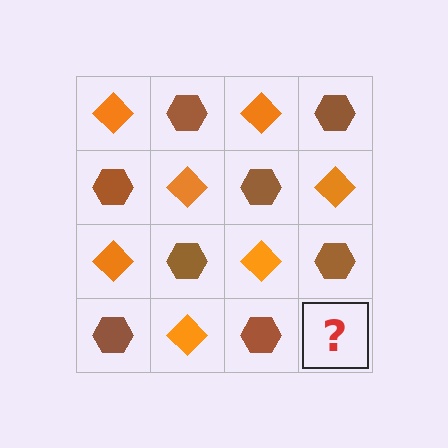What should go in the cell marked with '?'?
The missing cell should contain an orange diamond.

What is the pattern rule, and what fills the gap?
The rule is that it alternates orange diamond and brown hexagon in a checkerboard pattern. The gap should be filled with an orange diamond.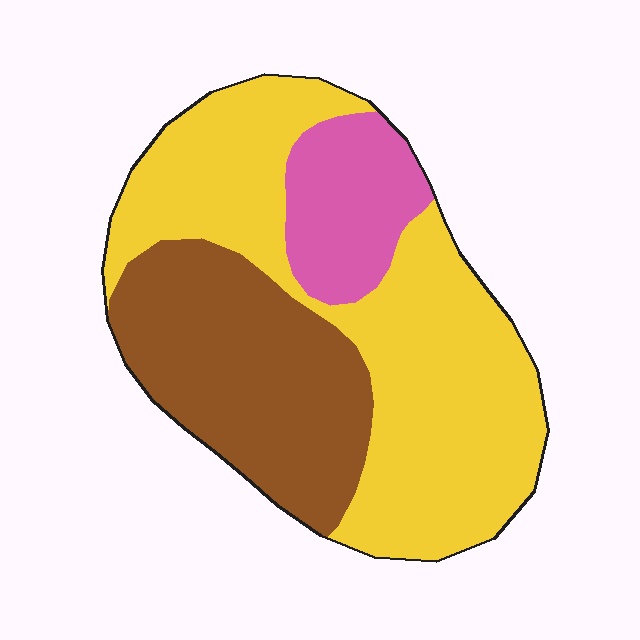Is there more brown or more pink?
Brown.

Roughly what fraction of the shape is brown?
Brown takes up about one third (1/3) of the shape.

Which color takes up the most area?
Yellow, at roughly 55%.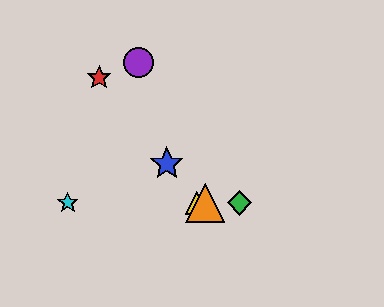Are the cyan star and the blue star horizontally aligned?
No, the cyan star is at y≈203 and the blue star is at y≈164.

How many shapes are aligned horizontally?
4 shapes (the green diamond, the yellow triangle, the orange triangle, the cyan star) are aligned horizontally.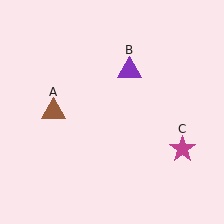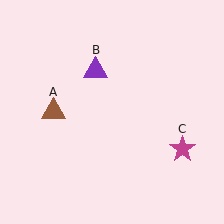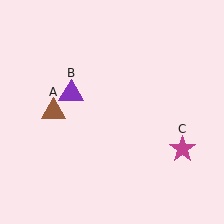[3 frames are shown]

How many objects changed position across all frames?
1 object changed position: purple triangle (object B).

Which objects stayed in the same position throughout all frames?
Brown triangle (object A) and magenta star (object C) remained stationary.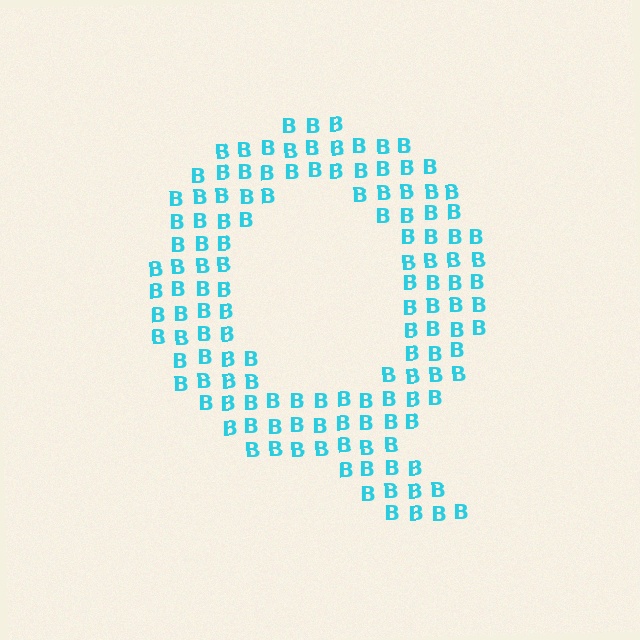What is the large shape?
The large shape is the letter Q.